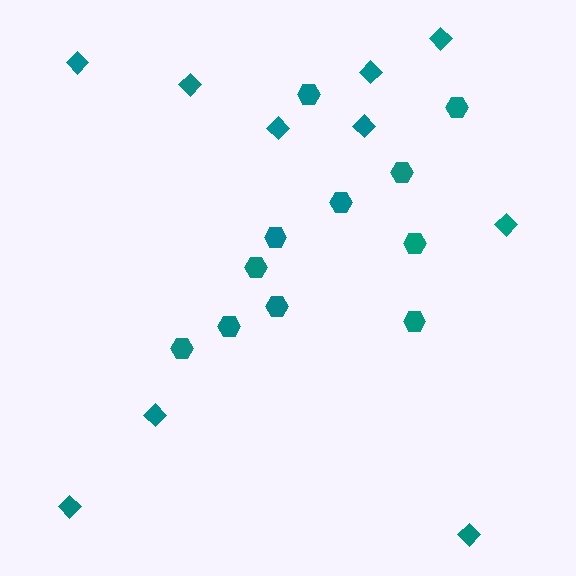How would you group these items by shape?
There are 2 groups: one group of diamonds (10) and one group of hexagons (11).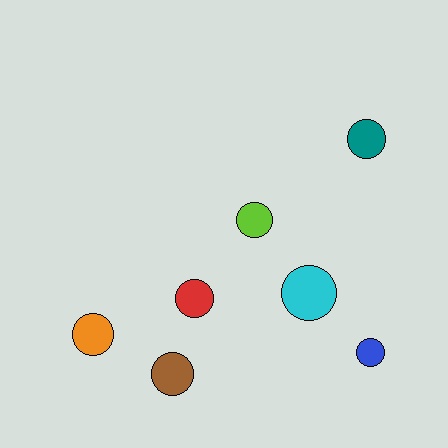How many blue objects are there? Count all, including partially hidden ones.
There is 1 blue object.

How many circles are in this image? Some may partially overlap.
There are 7 circles.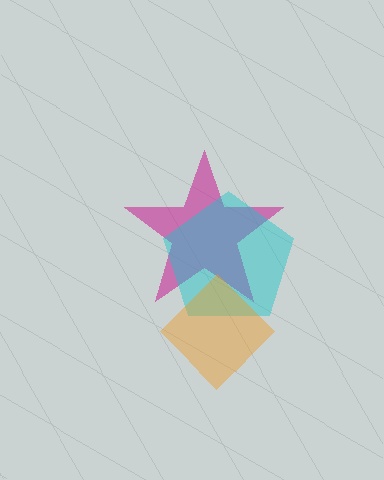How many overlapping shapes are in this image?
There are 3 overlapping shapes in the image.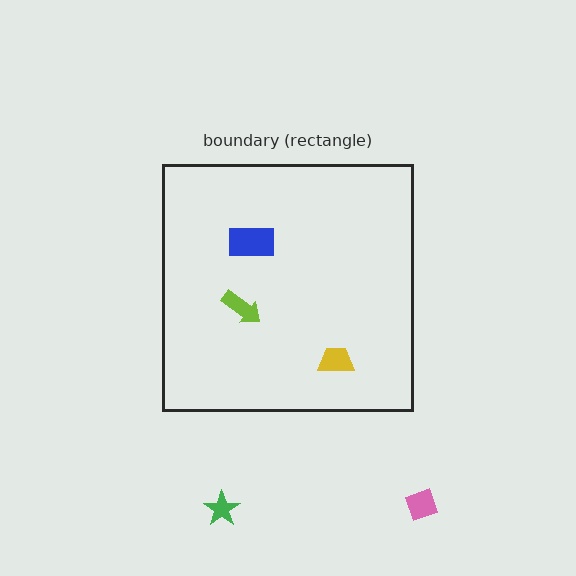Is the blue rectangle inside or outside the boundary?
Inside.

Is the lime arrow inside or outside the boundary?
Inside.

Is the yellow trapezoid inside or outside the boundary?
Inside.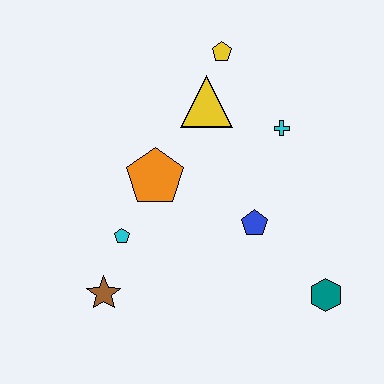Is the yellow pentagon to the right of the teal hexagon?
No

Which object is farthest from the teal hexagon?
The yellow pentagon is farthest from the teal hexagon.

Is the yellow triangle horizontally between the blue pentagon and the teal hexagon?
No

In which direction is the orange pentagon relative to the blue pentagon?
The orange pentagon is to the left of the blue pentagon.